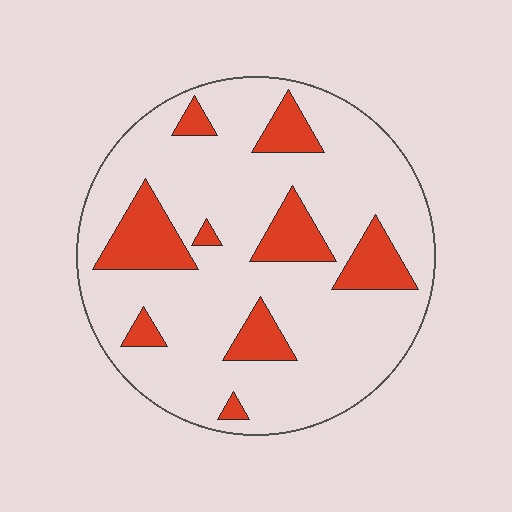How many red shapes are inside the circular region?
9.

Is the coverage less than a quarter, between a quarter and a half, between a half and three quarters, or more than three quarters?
Less than a quarter.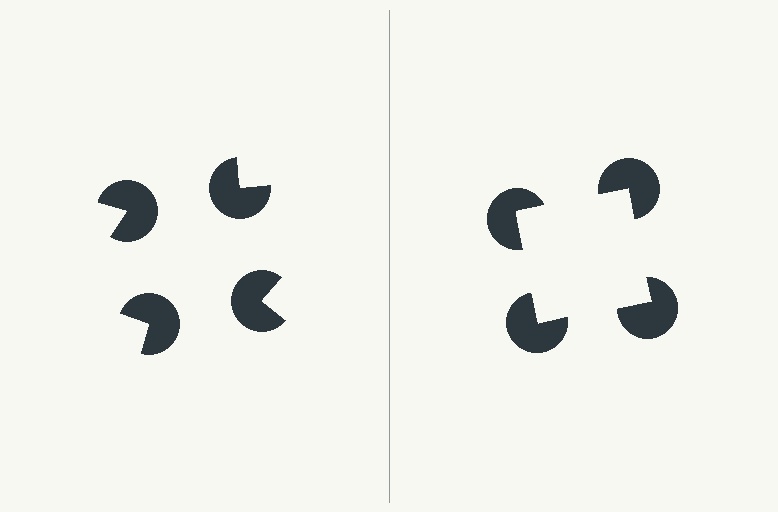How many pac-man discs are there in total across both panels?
8 — 4 on each side.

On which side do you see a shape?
An illusory square appears on the right side. On the left side the wedge cuts are rotated, so no coherent shape forms.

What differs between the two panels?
The pac-man discs are positioned identically on both sides; only the wedge orientations differ. On the right they align to a square; on the left they are misaligned.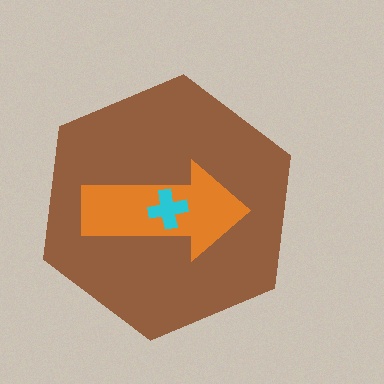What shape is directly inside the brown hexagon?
The orange arrow.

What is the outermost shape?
The brown hexagon.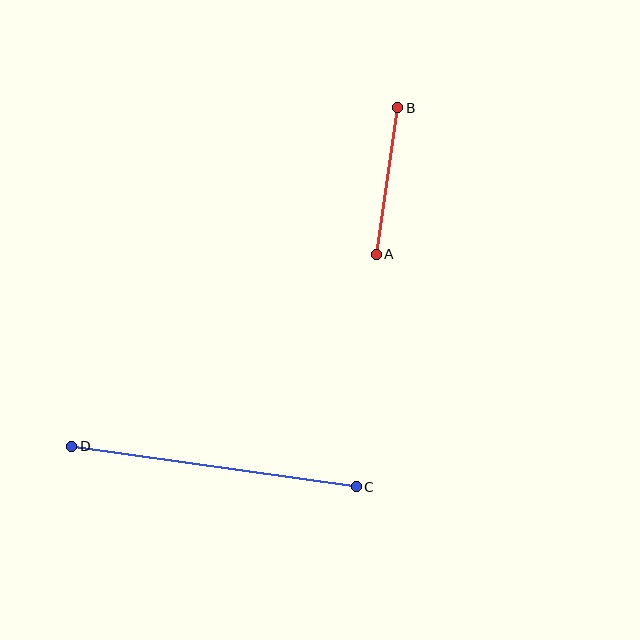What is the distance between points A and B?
The distance is approximately 148 pixels.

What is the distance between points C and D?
The distance is approximately 288 pixels.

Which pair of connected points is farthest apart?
Points C and D are farthest apart.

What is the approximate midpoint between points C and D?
The midpoint is at approximately (214, 466) pixels.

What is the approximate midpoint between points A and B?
The midpoint is at approximately (387, 181) pixels.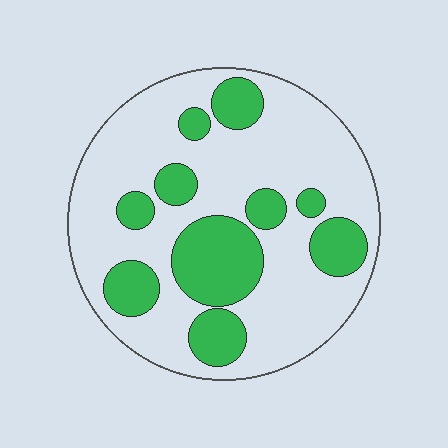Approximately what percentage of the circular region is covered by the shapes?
Approximately 30%.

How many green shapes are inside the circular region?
10.